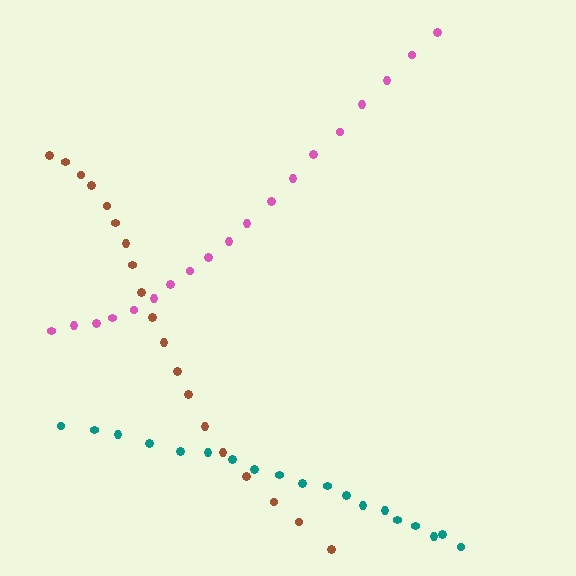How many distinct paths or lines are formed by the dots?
There are 3 distinct paths.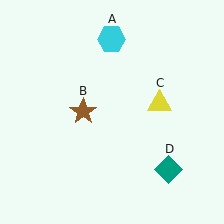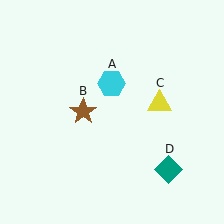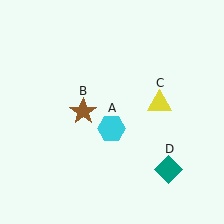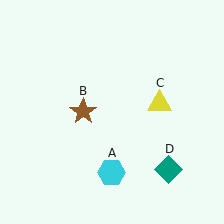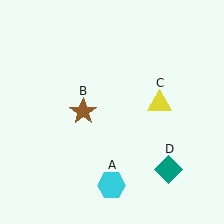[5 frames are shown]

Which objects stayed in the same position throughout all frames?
Brown star (object B) and yellow triangle (object C) and teal diamond (object D) remained stationary.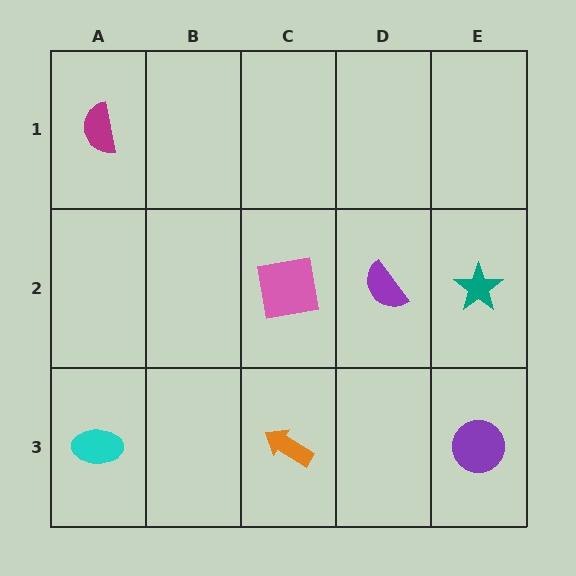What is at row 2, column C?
A pink square.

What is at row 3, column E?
A purple circle.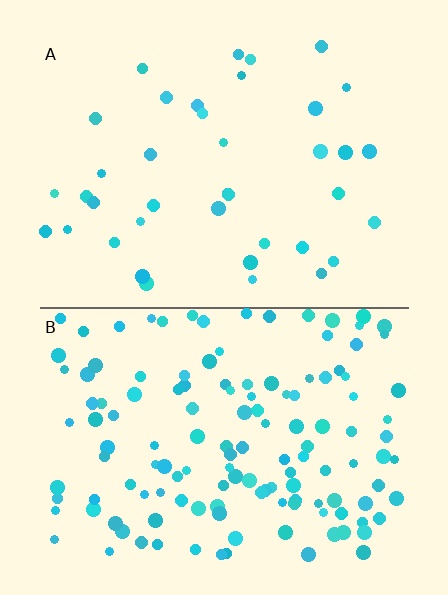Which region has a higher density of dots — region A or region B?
B (the bottom).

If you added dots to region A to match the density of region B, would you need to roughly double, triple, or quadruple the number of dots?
Approximately quadruple.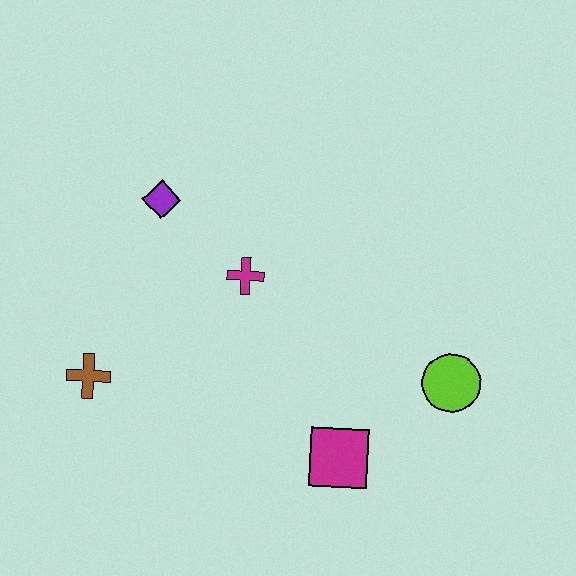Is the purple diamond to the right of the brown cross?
Yes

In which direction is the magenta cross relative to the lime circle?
The magenta cross is to the left of the lime circle.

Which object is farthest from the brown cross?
The lime circle is farthest from the brown cross.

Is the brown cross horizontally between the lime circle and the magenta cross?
No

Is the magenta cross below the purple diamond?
Yes